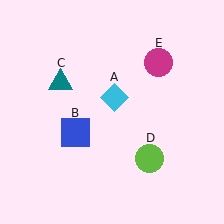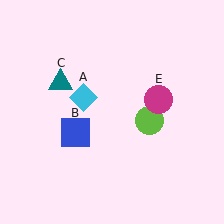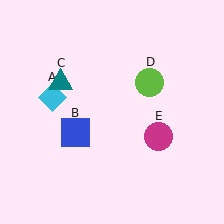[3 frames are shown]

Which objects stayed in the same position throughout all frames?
Blue square (object B) and teal triangle (object C) remained stationary.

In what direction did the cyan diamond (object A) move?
The cyan diamond (object A) moved left.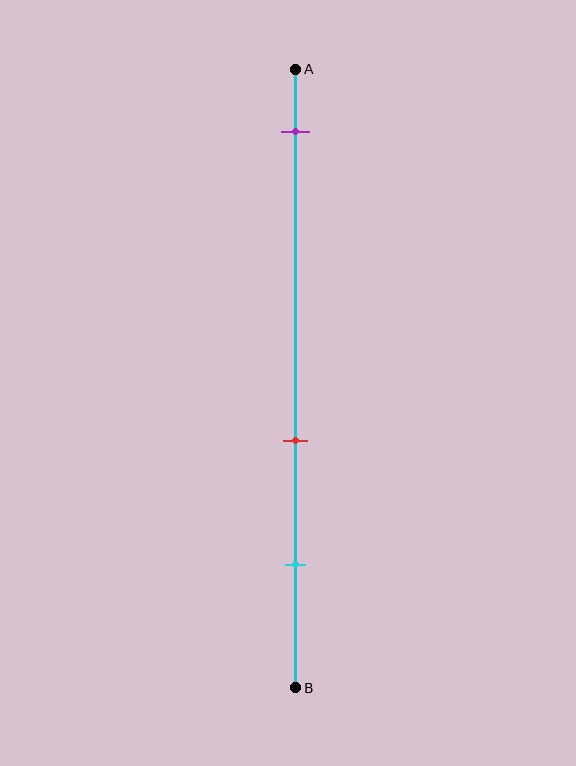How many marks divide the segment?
There are 3 marks dividing the segment.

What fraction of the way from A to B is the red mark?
The red mark is approximately 60% (0.6) of the way from A to B.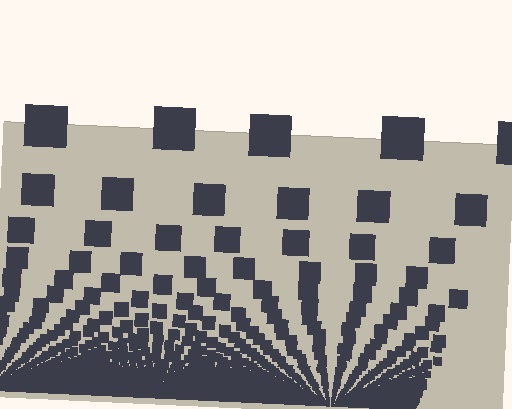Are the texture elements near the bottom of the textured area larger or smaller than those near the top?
Smaller. The gradient is inverted — elements near the bottom are smaller and denser.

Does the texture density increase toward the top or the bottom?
Density increases toward the bottom.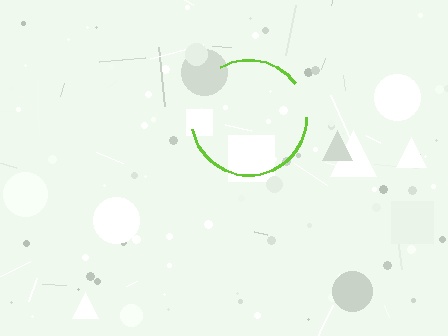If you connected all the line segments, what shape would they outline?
They would outline a circle.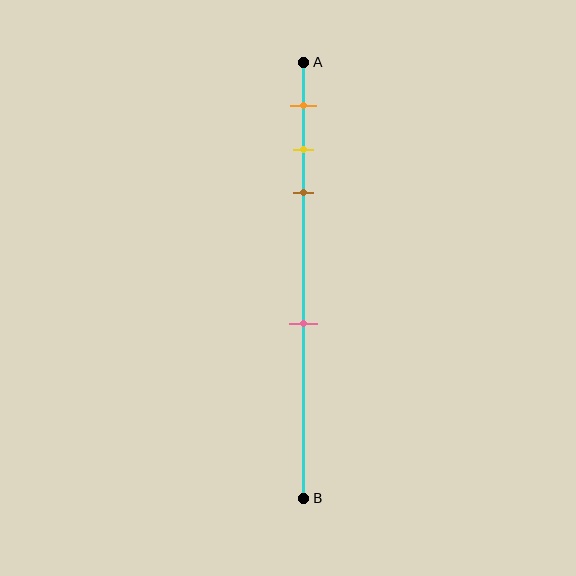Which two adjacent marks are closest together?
The yellow and brown marks are the closest adjacent pair.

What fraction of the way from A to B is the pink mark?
The pink mark is approximately 60% (0.6) of the way from A to B.